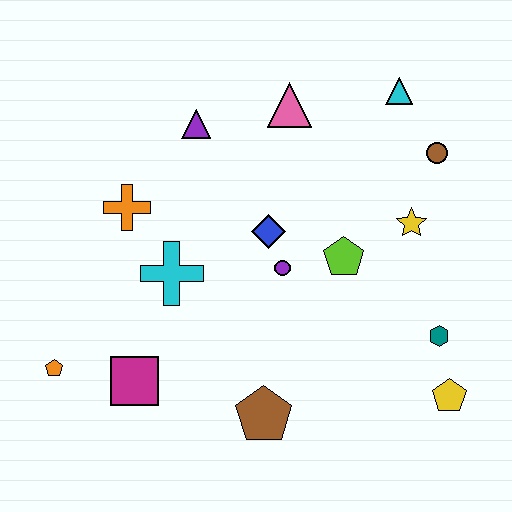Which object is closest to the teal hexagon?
The yellow pentagon is closest to the teal hexagon.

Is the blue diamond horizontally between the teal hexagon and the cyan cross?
Yes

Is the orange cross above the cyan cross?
Yes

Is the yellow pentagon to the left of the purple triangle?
No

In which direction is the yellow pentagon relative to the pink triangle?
The yellow pentagon is below the pink triangle.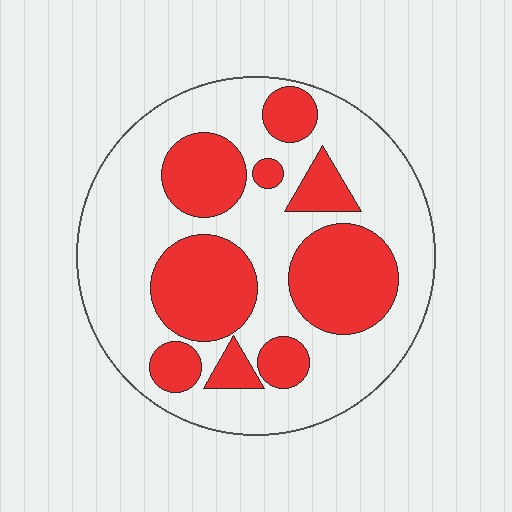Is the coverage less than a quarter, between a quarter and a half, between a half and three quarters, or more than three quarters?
Between a quarter and a half.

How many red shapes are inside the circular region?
9.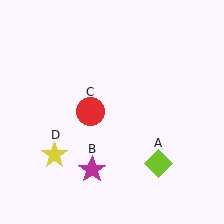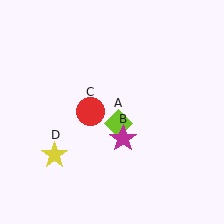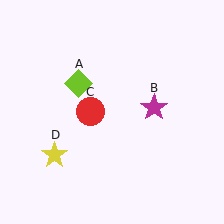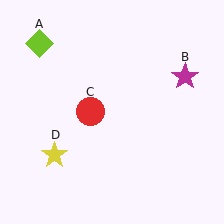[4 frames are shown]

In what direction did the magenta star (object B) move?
The magenta star (object B) moved up and to the right.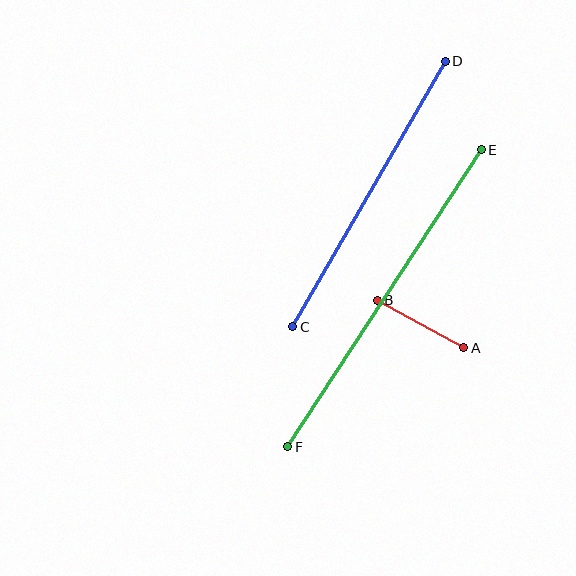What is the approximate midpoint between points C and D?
The midpoint is at approximately (369, 194) pixels.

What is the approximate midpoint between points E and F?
The midpoint is at approximately (385, 298) pixels.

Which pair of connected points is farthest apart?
Points E and F are farthest apart.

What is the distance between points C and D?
The distance is approximately 306 pixels.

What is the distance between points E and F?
The distance is approximately 354 pixels.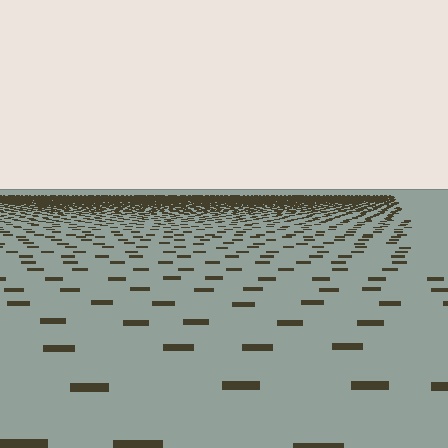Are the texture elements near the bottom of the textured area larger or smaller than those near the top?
Larger. Near the bottom, elements are closer to the viewer and appear at a bigger on-screen size.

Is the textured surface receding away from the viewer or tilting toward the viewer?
The surface is receding away from the viewer. Texture elements get smaller and denser toward the top.